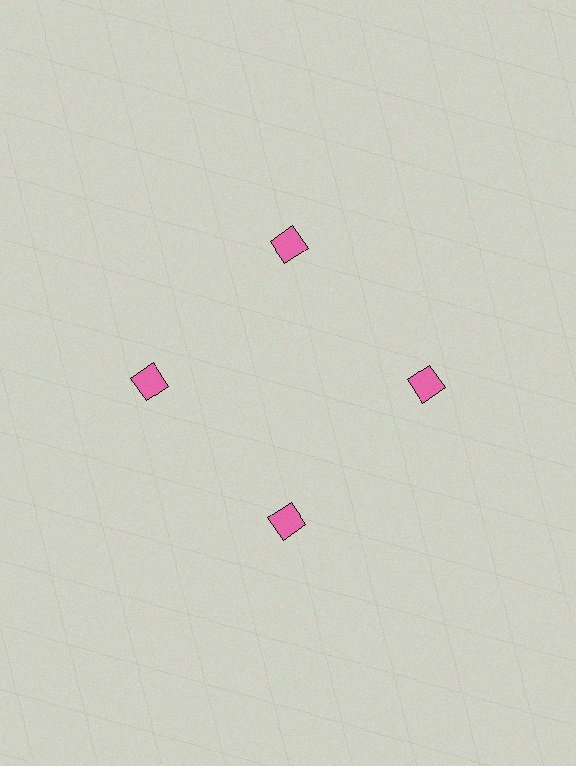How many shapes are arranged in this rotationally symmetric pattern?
There are 4 shapes, arranged in 4 groups of 1.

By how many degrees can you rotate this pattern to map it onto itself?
The pattern maps onto itself every 90 degrees of rotation.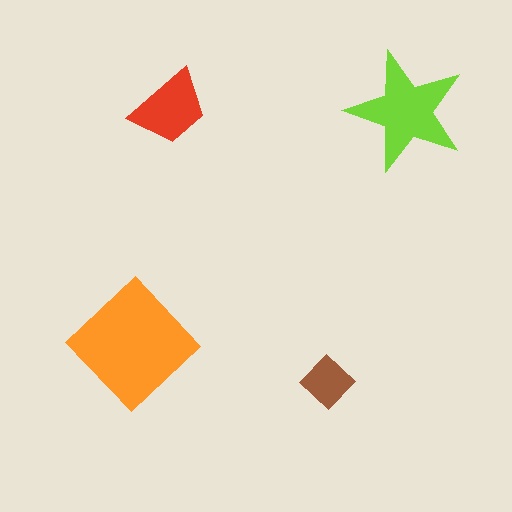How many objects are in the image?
There are 4 objects in the image.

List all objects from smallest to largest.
The brown diamond, the red trapezoid, the lime star, the orange diamond.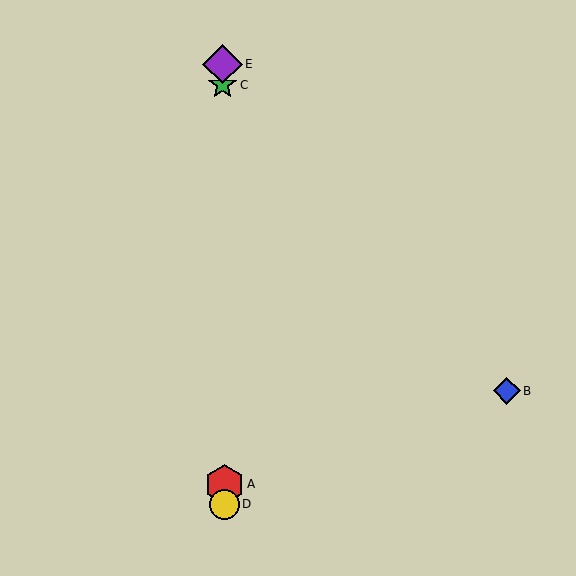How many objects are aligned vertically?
4 objects (A, C, D, E) are aligned vertically.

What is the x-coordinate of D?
Object D is at x≈224.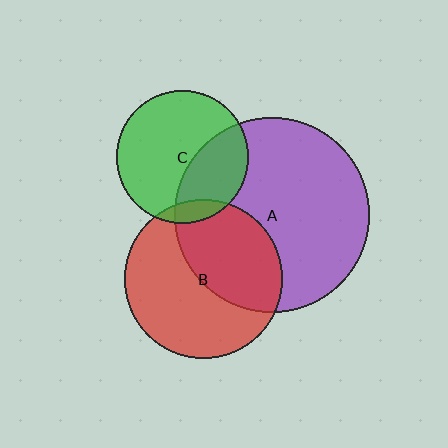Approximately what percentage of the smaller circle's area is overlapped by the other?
Approximately 35%.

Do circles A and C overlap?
Yes.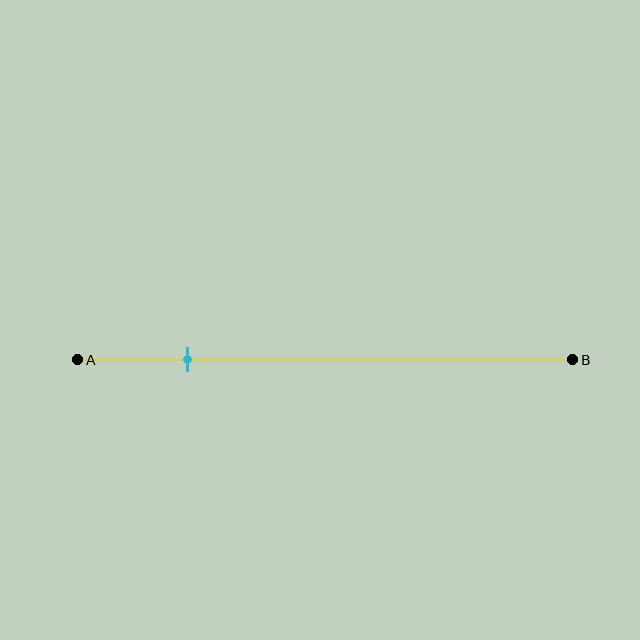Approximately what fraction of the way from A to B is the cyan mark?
The cyan mark is approximately 20% of the way from A to B.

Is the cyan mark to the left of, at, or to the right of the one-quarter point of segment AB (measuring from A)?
The cyan mark is approximately at the one-quarter point of segment AB.